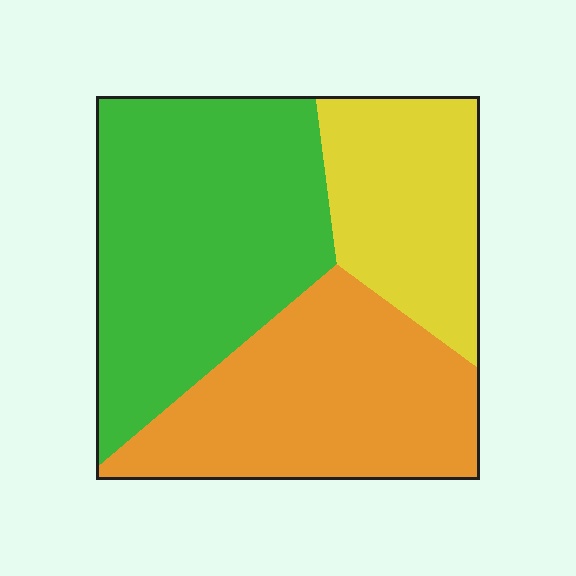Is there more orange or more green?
Green.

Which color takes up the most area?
Green, at roughly 45%.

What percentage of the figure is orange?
Orange covers 34% of the figure.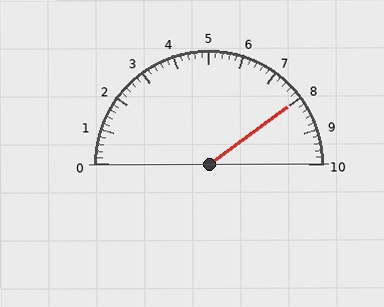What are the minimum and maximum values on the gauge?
The gauge ranges from 0 to 10.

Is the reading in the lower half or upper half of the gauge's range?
The reading is in the upper half of the range (0 to 10).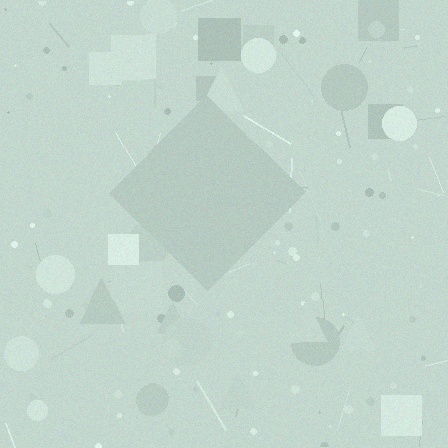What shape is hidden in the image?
A diamond is hidden in the image.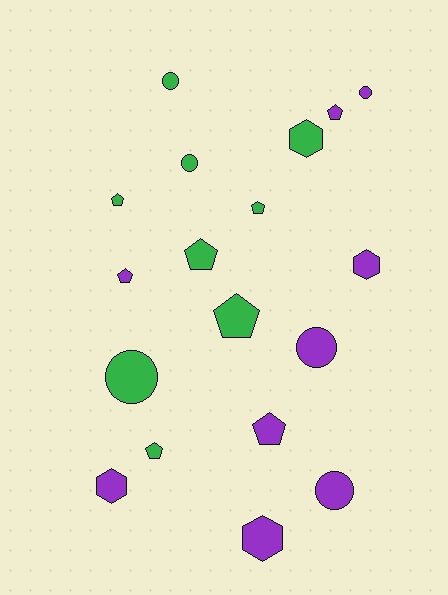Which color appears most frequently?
Green, with 9 objects.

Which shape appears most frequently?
Pentagon, with 8 objects.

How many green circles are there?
There are 3 green circles.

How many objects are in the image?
There are 18 objects.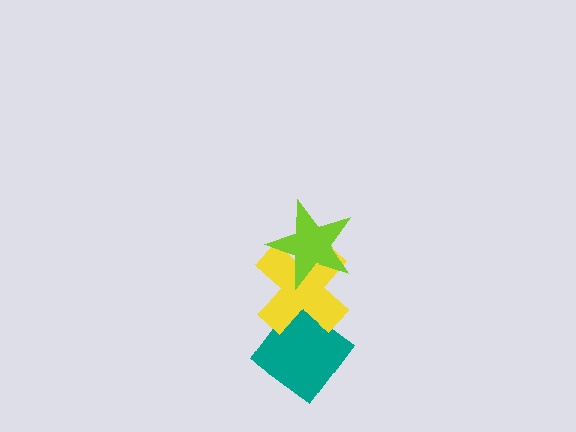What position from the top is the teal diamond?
The teal diamond is 3rd from the top.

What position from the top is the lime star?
The lime star is 1st from the top.